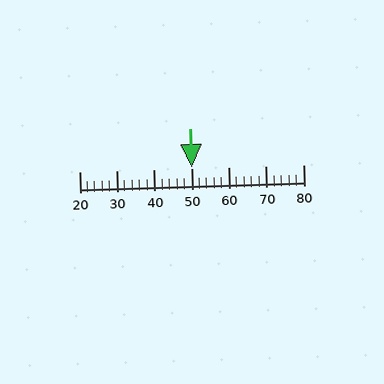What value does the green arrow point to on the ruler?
The green arrow points to approximately 50.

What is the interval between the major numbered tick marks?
The major tick marks are spaced 10 units apart.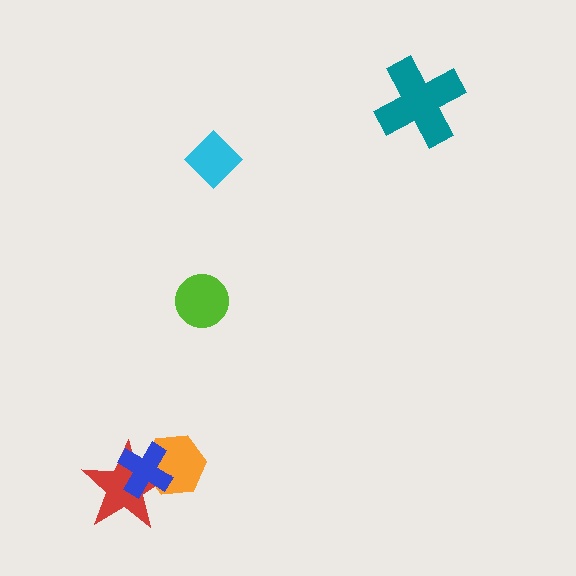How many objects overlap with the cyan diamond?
0 objects overlap with the cyan diamond.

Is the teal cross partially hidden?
No, no other shape covers it.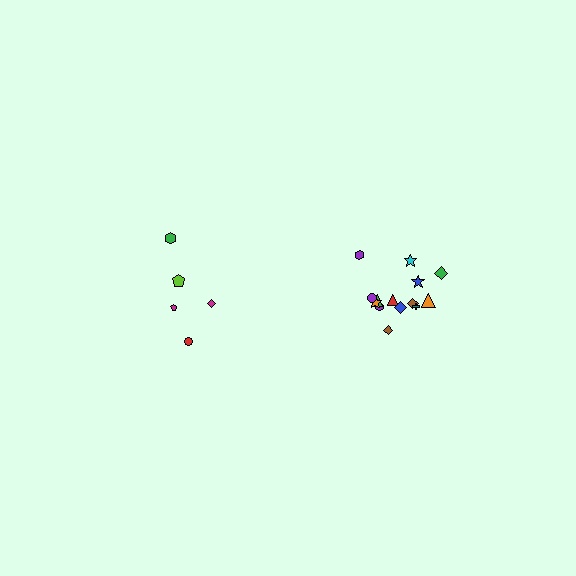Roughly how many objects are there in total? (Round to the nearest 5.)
Roughly 20 objects in total.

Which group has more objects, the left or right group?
The right group.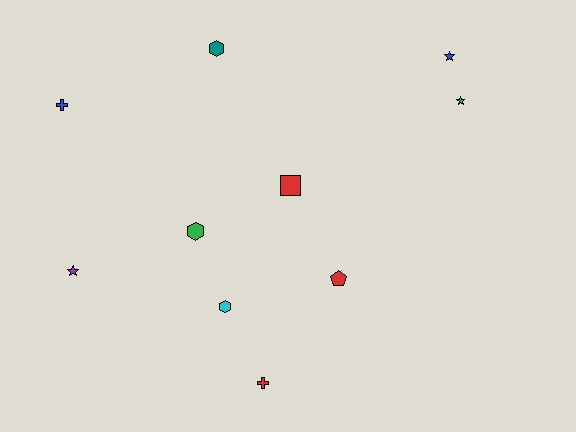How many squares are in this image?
There is 1 square.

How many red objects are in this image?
There are 3 red objects.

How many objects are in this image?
There are 10 objects.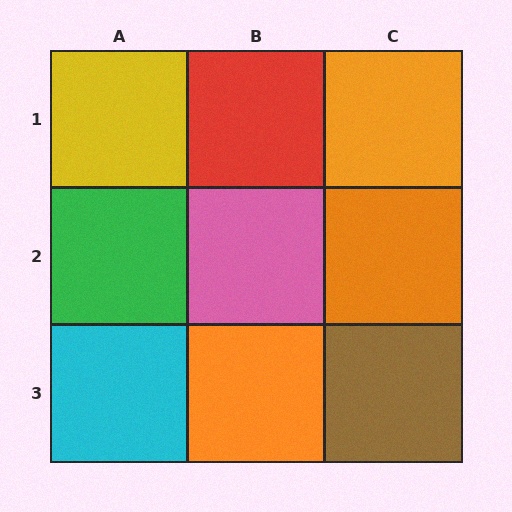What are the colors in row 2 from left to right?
Green, pink, orange.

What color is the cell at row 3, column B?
Orange.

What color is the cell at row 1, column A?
Yellow.